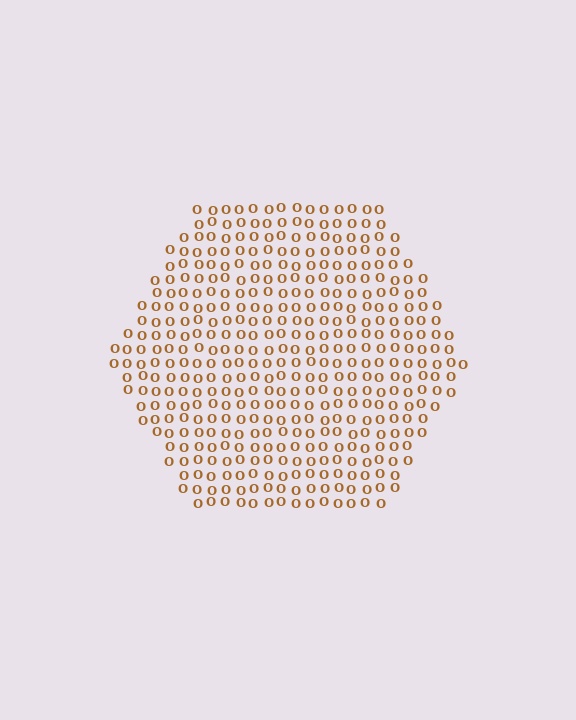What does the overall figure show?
The overall figure shows a hexagon.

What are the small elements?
The small elements are letter O's.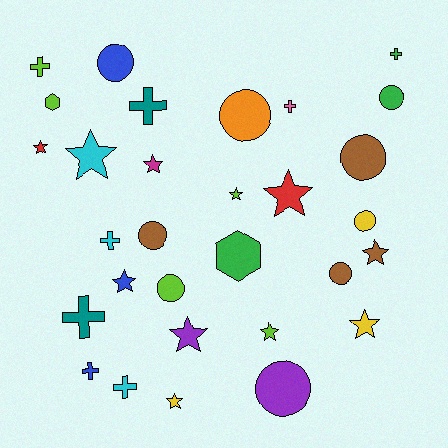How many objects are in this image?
There are 30 objects.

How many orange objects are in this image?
There is 1 orange object.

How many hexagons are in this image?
There are 2 hexagons.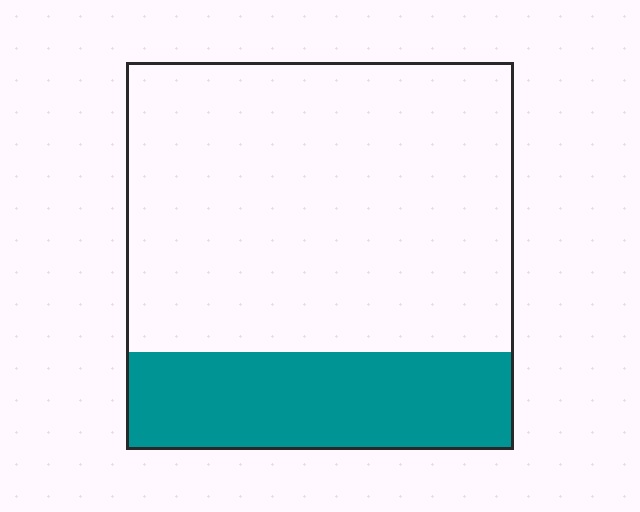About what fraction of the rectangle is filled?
About one quarter (1/4).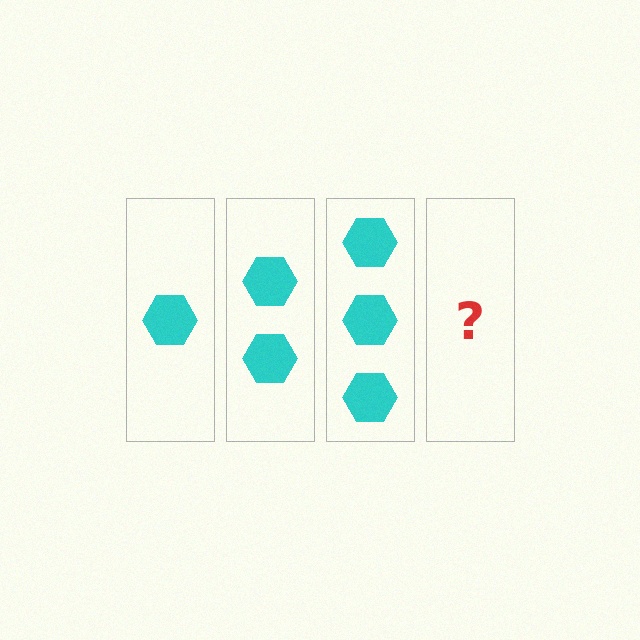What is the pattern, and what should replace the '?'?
The pattern is that each step adds one more hexagon. The '?' should be 4 hexagons.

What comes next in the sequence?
The next element should be 4 hexagons.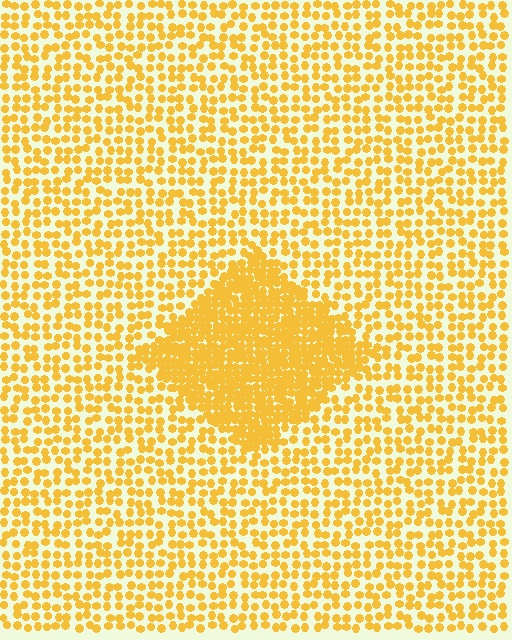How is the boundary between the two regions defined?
The boundary is defined by a change in element density (approximately 2.3x ratio). All elements are the same color, size, and shape.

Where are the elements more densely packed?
The elements are more densely packed inside the diamond boundary.